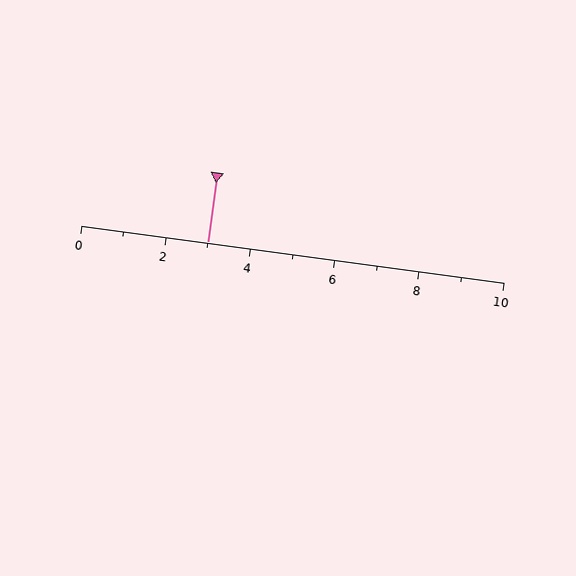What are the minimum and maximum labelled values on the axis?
The axis runs from 0 to 10.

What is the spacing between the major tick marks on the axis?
The major ticks are spaced 2 apart.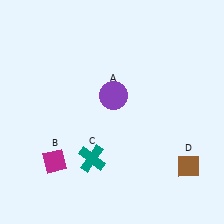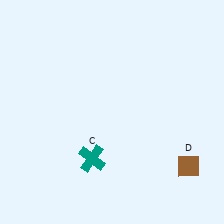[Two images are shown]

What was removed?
The purple circle (A), the magenta diamond (B) were removed in Image 2.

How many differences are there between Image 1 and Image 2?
There are 2 differences between the two images.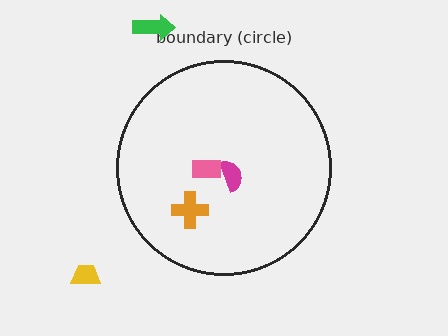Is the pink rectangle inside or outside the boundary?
Inside.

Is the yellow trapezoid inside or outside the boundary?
Outside.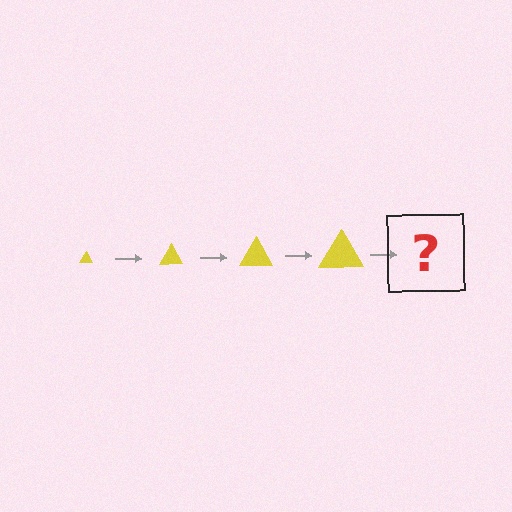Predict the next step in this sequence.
The next step is a yellow triangle, larger than the previous one.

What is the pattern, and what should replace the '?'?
The pattern is that the triangle gets progressively larger each step. The '?' should be a yellow triangle, larger than the previous one.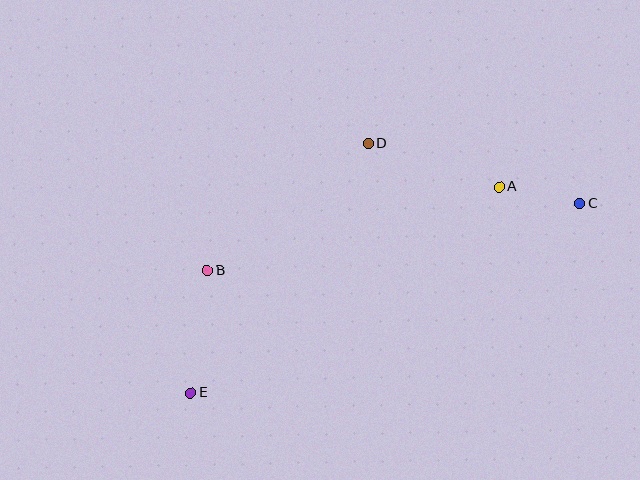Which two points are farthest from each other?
Points C and E are farthest from each other.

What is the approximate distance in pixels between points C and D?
The distance between C and D is approximately 220 pixels.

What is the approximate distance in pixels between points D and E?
The distance between D and E is approximately 306 pixels.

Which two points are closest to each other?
Points A and C are closest to each other.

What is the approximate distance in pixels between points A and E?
The distance between A and E is approximately 371 pixels.